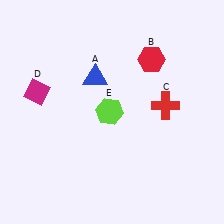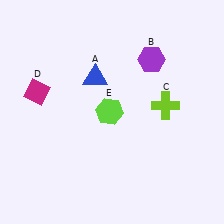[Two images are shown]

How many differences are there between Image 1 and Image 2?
There are 2 differences between the two images.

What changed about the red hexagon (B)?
In Image 1, B is red. In Image 2, it changed to purple.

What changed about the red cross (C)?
In Image 1, C is red. In Image 2, it changed to lime.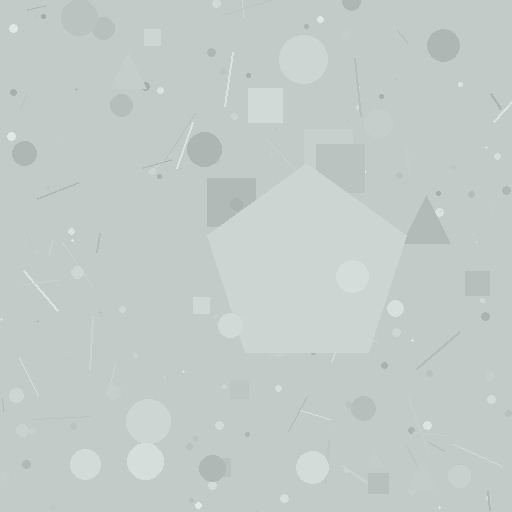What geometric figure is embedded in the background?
A pentagon is embedded in the background.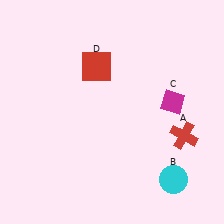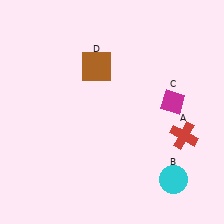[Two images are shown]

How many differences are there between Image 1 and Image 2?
There is 1 difference between the two images.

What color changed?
The square (D) changed from red in Image 1 to brown in Image 2.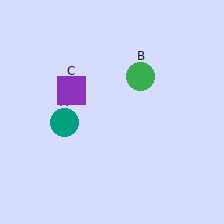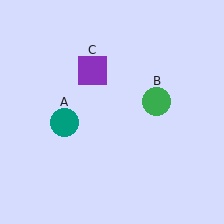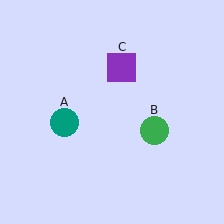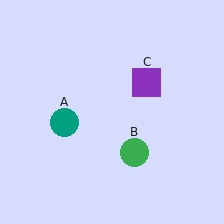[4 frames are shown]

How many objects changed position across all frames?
2 objects changed position: green circle (object B), purple square (object C).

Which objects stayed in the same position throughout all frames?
Teal circle (object A) remained stationary.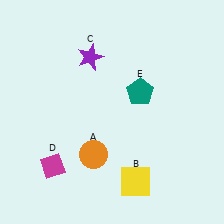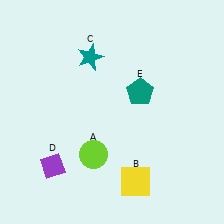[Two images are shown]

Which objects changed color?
A changed from orange to lime. C changed from purple to teal. D changed from magenta to purple.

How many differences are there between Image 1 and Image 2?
There are 3 differences between the two images.